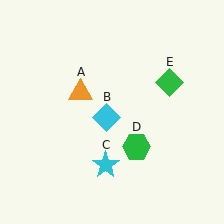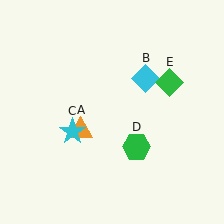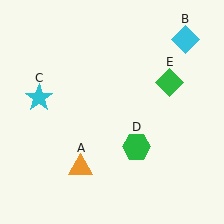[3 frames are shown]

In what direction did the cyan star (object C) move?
The cyan star (object C) moved up and to the left.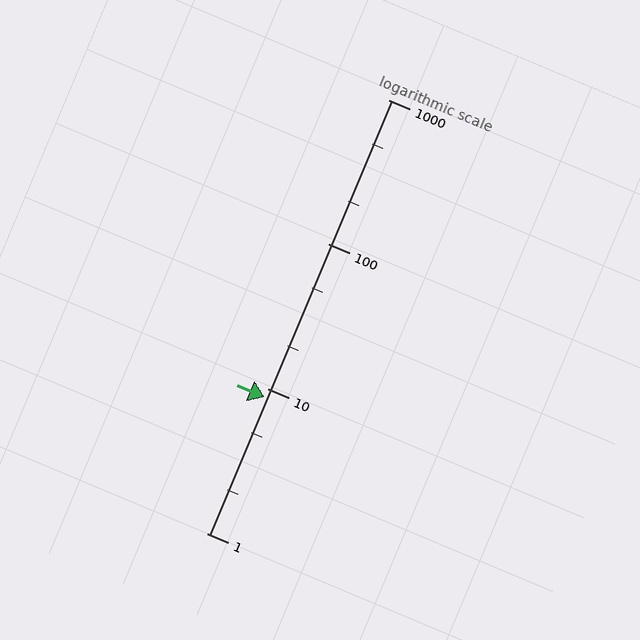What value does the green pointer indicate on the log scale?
The pointer indicates approximately 8.7.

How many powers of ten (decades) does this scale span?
The scale spans 3 decades, from 1 to 1000.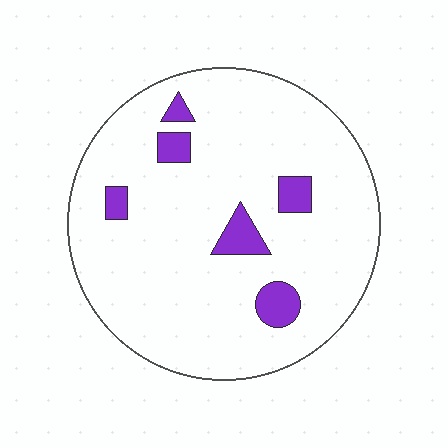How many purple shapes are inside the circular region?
6.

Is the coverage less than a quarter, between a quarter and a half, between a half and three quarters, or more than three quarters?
Less than a quarter.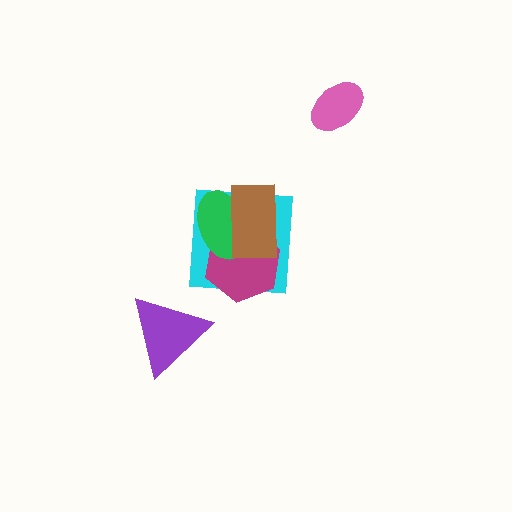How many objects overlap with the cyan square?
3 objects overlap with the cyan square.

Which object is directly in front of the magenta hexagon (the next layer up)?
The green ellipse is directly in front of the magenta hexagon.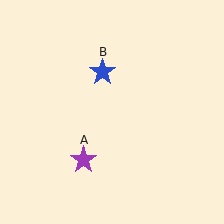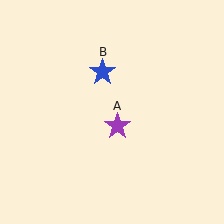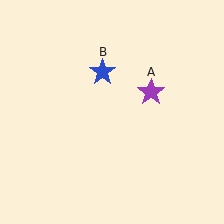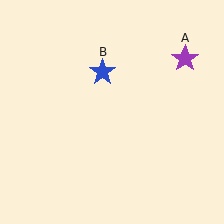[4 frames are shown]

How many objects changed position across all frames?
1 object changed position: purple star (object A).